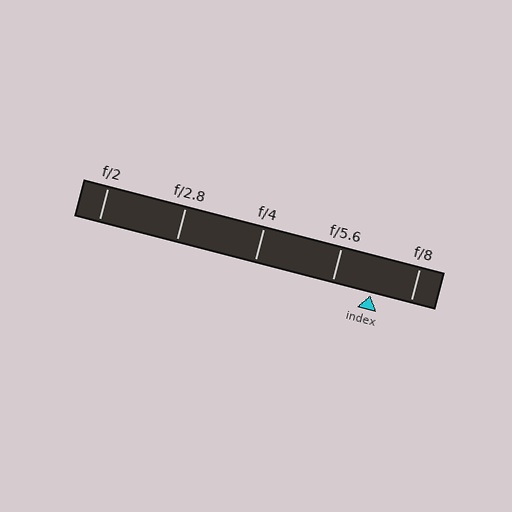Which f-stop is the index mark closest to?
The index mark is closest to f/5.6.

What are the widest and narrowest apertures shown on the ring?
The widest aperture shown is f/2 and the narrowest is f/8.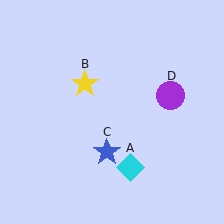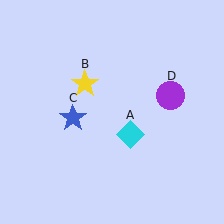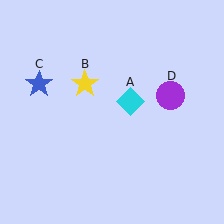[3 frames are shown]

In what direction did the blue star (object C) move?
The blue star (object C) moved up and to the left.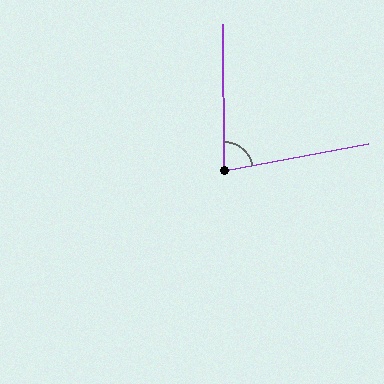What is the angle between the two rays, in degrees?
Approximately 79 degrees.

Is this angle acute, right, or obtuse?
It is acute.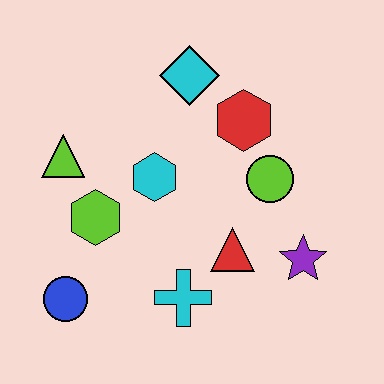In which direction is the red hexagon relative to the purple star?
The red hexagon is above the purple star.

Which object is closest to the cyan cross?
The red triangle is closest to the cyan cross.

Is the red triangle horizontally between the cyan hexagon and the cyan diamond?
No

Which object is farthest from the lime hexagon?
The purple star is farthest from the lime hexagon.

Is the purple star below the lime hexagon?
Yes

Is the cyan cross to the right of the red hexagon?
No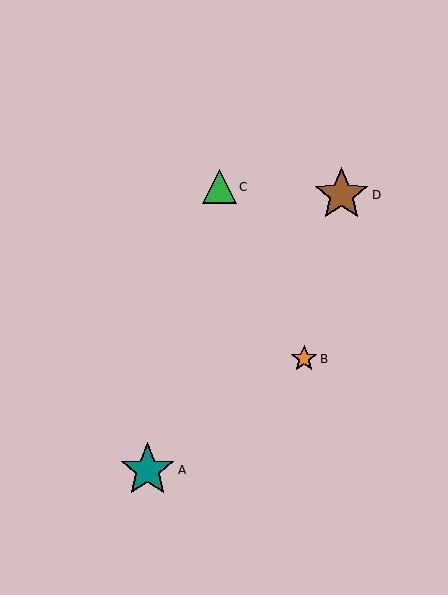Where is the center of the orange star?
The center of the orange star is at (304, 359).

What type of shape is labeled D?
Shape D is a brown star.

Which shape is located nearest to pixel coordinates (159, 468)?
The teal star (labeled A) at (148, 470) is nearest to that location.